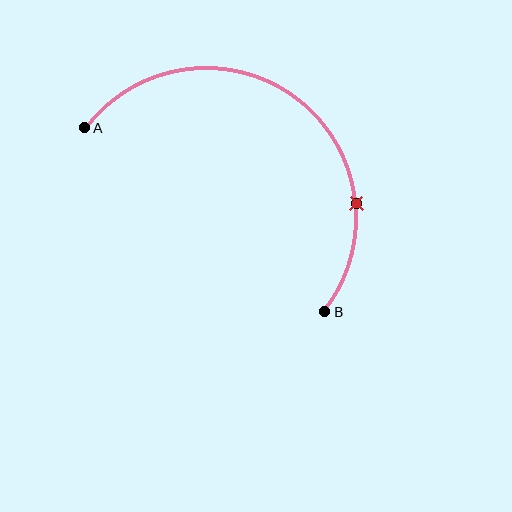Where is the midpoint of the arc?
The arc midpoint is the point on the curve farthest from the straight line joining A and B. It sits above and to the right of that line.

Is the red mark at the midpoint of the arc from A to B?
No. The red mark lies on the arc but is closer to endpoint B. The arc midpoint would be at the point on the curve equidistant along the arc from both A and B.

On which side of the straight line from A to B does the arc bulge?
The arc bulges above and to the right of the straight line connecting A and B.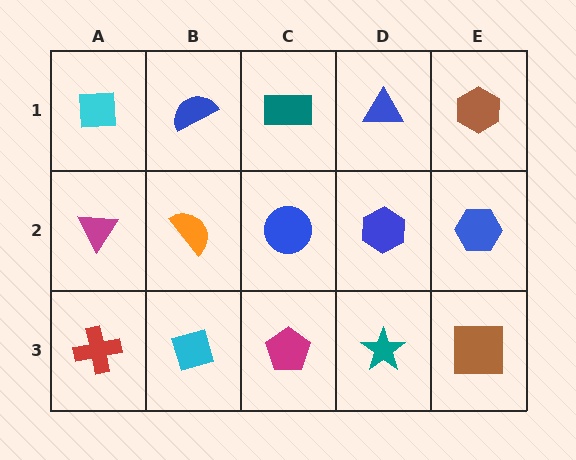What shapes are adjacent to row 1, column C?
A blue circle (row 2, column C), a blue semicircle (row 1, column B), a blue triangle (row 1, column D).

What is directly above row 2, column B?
A blue semicircle.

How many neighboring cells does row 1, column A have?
2.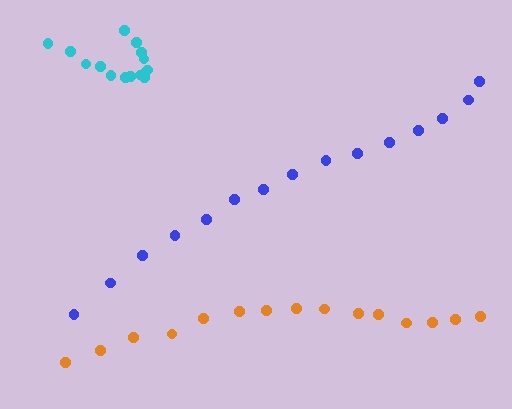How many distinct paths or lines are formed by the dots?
There are 3 distinct paths.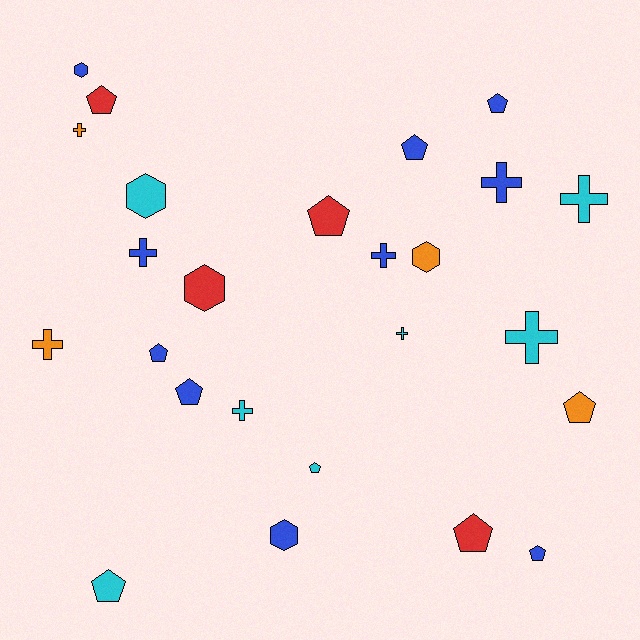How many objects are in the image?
There are 25 objects.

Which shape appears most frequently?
Pentagon, with 11 objects.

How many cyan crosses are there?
There are 4 cyan crosses.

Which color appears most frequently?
Blue, with 10 objects.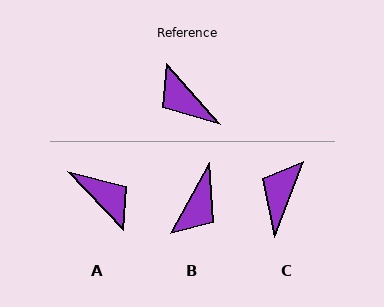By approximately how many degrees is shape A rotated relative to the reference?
Approximately 178 degrees clockwise.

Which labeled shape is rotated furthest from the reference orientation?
A, about 178 degrees away.